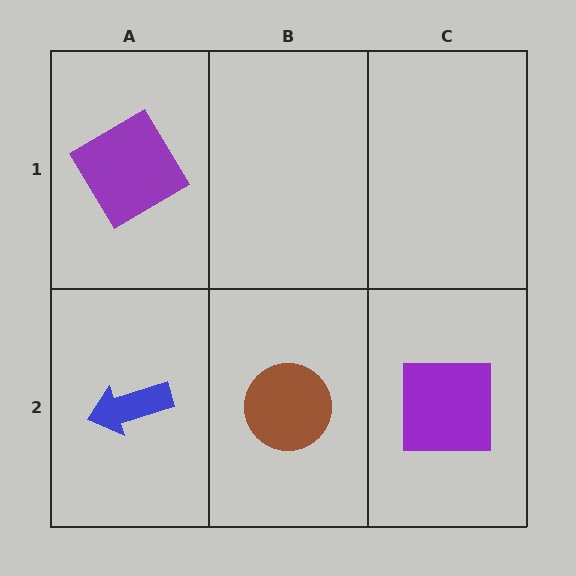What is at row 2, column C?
A purple square.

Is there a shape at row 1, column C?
No, that cell is empty.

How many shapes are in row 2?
3 shapes.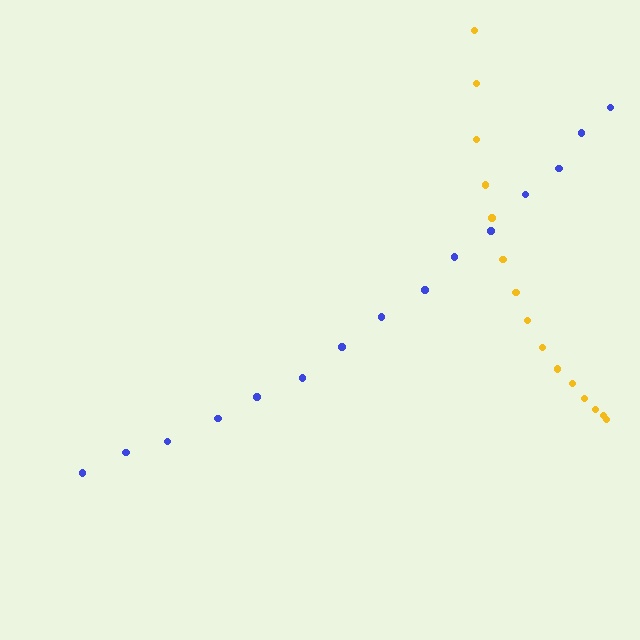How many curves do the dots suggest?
There are 2 distinct paths.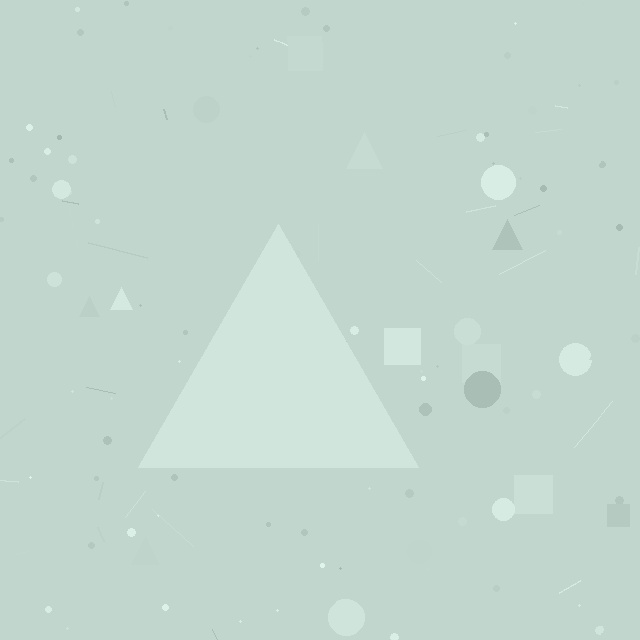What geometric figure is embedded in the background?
A triangle is embedded in the background.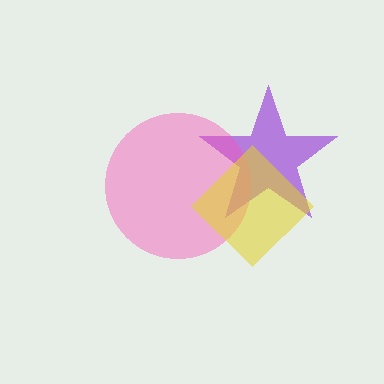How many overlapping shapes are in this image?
There are 3 overlapping shapes in the image.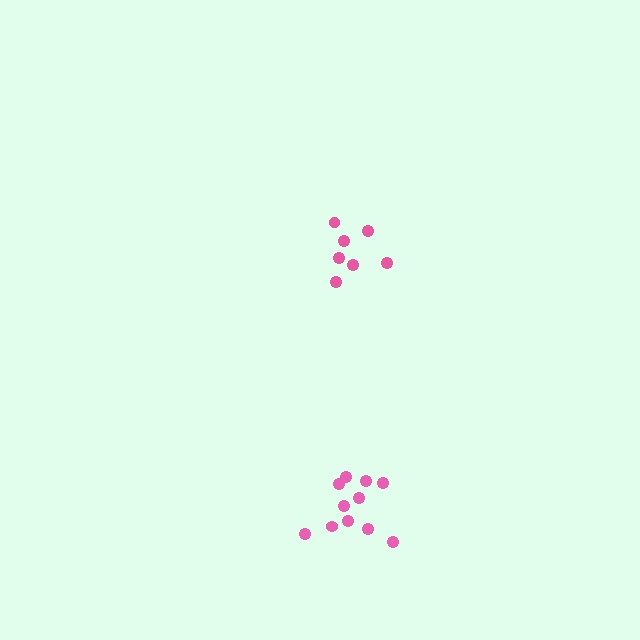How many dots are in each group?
Group 1: 7 dots, Group 2: 11 dots (18 total).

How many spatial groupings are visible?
There are 2 spatial groupings.